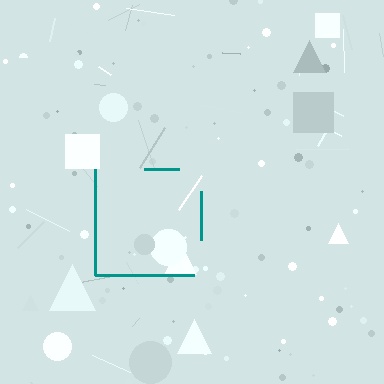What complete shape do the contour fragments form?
The contour fragments form a square.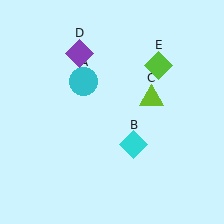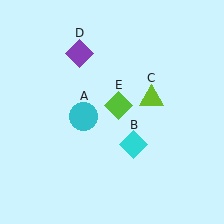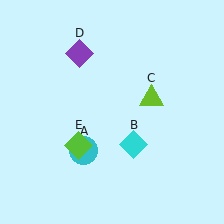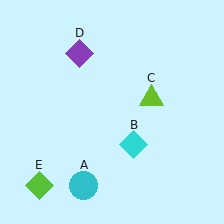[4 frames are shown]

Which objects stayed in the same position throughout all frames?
Cyan diamond (object B) and lime triangle (object C) and purple diamond (object D) remained stationary.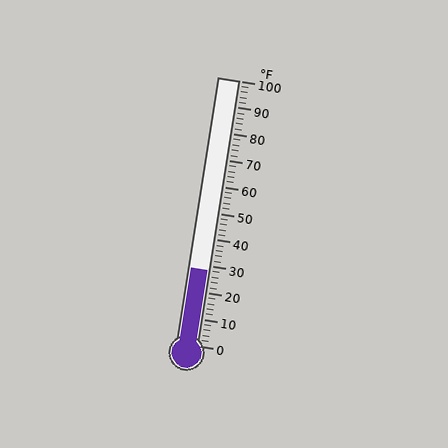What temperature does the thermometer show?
The thermometer shows approximately 28°F.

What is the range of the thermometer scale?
The thermometer scale ranges from 0°F to 100°F.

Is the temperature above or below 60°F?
The temperature is below 60°F.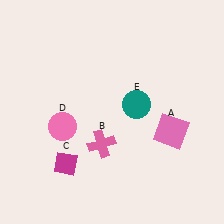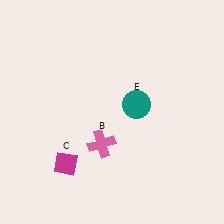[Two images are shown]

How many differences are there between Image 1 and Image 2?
There are 2 differences between the two images.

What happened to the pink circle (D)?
The pink circle (D) was removed in Image 2. It was in the bottom-left area of Image 1.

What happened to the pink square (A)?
The pink square (A) was removed in Image 2. It was in the bottom-right area of Image 1.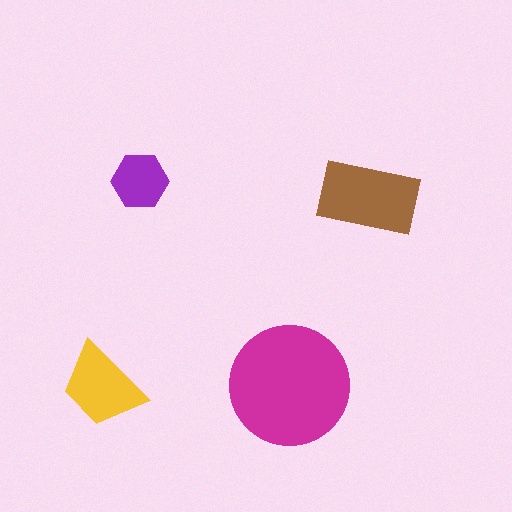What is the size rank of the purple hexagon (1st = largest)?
4th.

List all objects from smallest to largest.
The purple hexagon, the yellow trapezoid, the brown rectangle, the magenta circle.